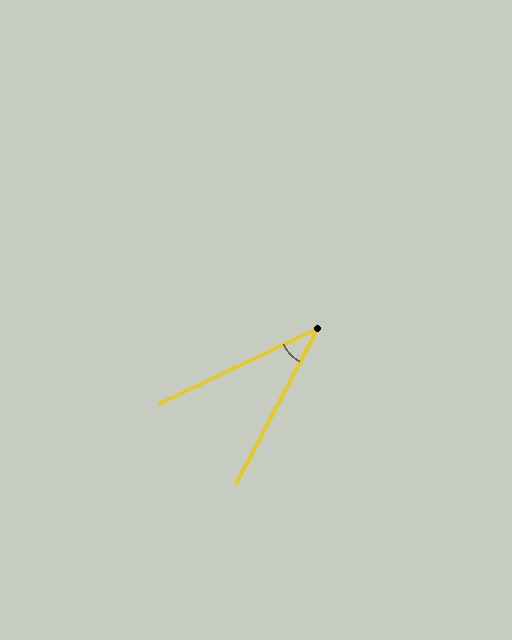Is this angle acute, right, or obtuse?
It is acute.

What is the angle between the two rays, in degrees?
Approximately 37 degrees.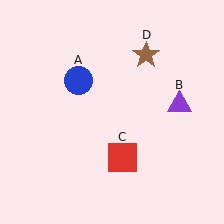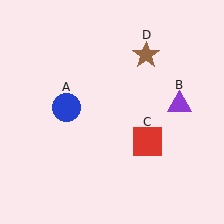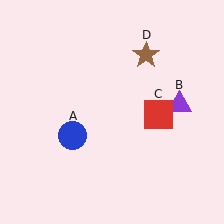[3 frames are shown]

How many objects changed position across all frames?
2 objects changed position: blue circle (object A), red square (object C).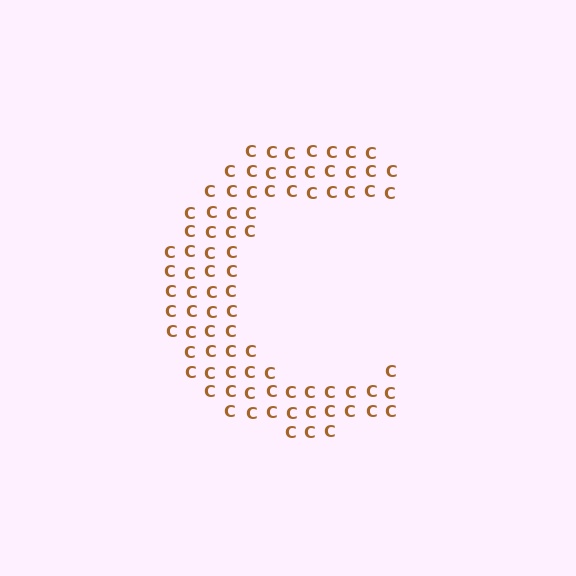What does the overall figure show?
The overall figure shows the letter C.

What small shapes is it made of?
It is made of small letter C's.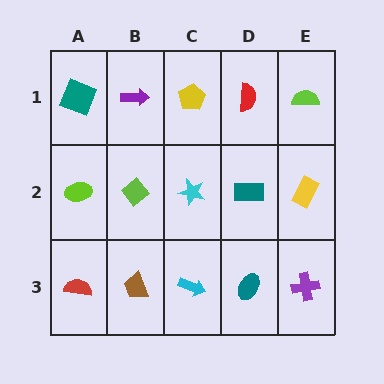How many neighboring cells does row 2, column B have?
4.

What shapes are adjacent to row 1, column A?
A lime ellipse (row 2, column A), a purple arrow (row 1, column B).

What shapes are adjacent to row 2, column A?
A teal square (row 1, column A), a red semicircle (row 3, column A), a lime diamond (row 2, column B).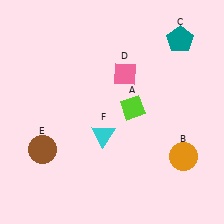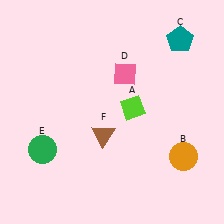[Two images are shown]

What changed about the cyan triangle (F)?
In Image 1, F is cyan. In Image 2, it changed to brown.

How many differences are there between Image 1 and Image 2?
There are 2 differences between the two images.